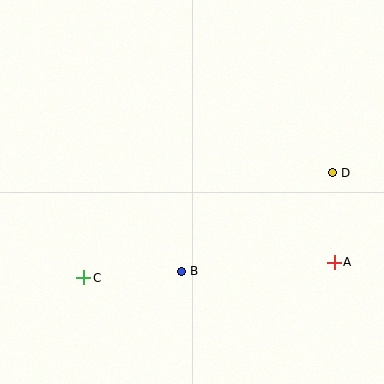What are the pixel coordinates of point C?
Point C is at (84, 278).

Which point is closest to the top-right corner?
Point D is closest to the top-right corner.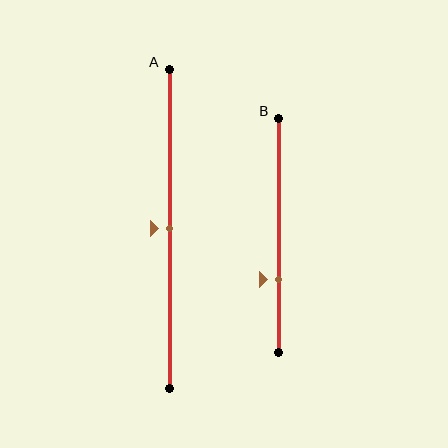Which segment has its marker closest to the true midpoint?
Segment A has its marker closest to the true midpoint.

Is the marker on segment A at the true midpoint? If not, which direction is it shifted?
Yes, the marker on segment A is at the true midpoint.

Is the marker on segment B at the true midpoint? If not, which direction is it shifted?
No, the marker on segment B is shifted downward by about 19% of the segment length.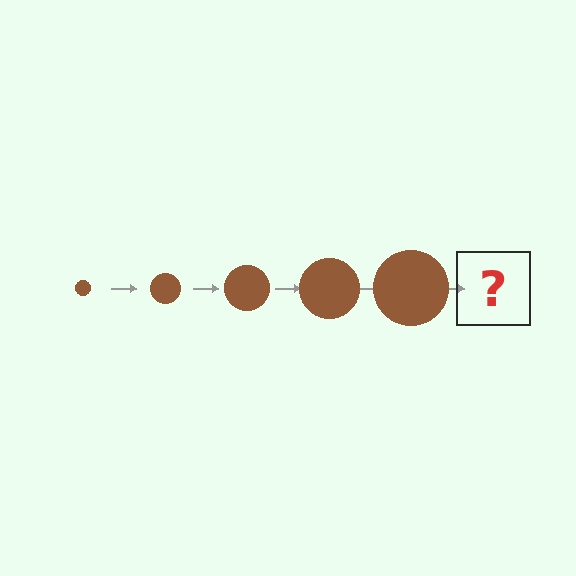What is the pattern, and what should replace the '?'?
The pattern is that the circle gets progressively larger each step. The '?' should be a brown circle, larger than the previous one.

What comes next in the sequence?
The next element should be a brown circle, larger than the previous one.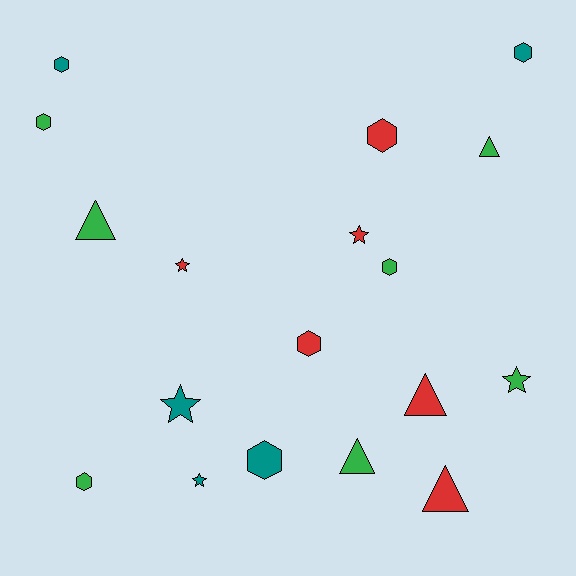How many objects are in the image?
There are 18 objects.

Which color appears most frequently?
Green, with 7 objects.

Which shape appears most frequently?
Hexagon, with 8 objects.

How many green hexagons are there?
There are 3 green hexagons.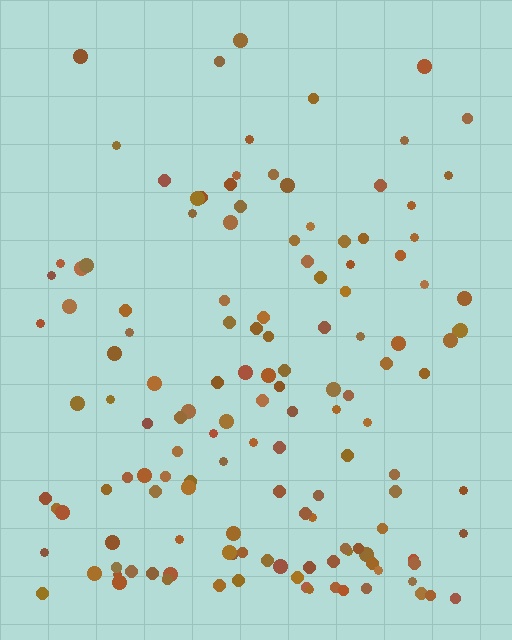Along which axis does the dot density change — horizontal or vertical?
Vertical.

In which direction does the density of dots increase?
From top to bottom, with the bottom side densest.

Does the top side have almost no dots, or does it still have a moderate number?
Still a moderate number, just noticeably fewer than the bottom.